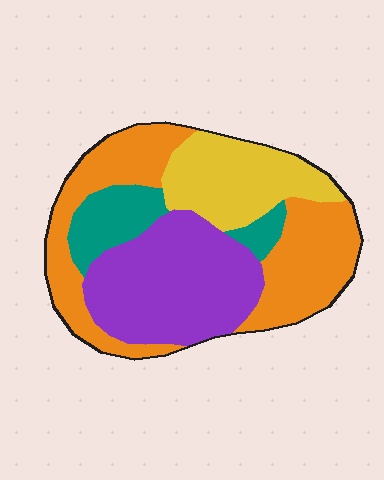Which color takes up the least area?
Teal, at roughly 10%.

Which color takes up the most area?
Orange, at roughly 35%.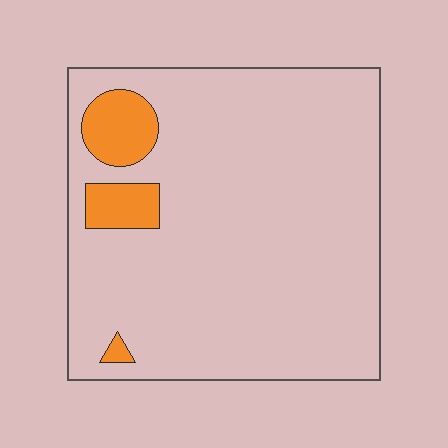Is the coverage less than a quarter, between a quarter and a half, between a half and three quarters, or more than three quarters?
Less than a quarter.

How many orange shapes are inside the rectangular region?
3.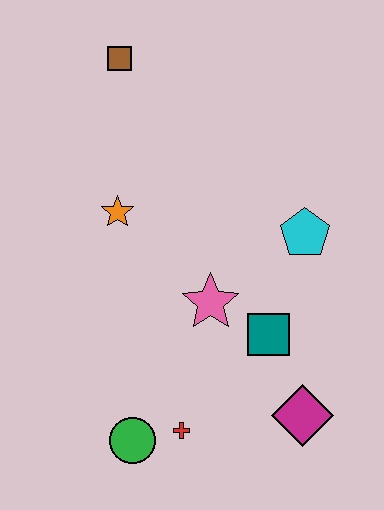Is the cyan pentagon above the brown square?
No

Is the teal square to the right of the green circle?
Yes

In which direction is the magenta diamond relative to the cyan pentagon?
The magenta diamond is below the cyan pentagon.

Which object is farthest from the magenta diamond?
The brown square is farthest from the magenta diamond.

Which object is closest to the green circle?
The red cross is closest to the green circle.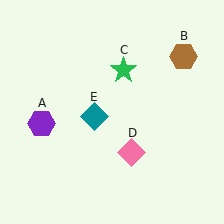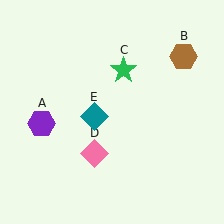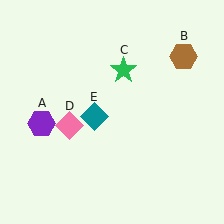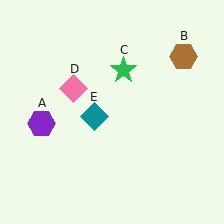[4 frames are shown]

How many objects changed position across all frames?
1 object changed position: pink diamond (object D).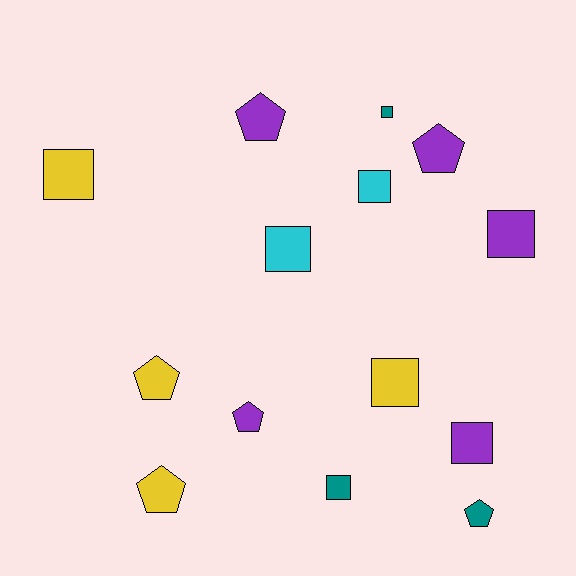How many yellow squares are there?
There are 2 yellow squares.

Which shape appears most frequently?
Square, with 8 objects.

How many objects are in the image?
There are 14 objects.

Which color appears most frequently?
Purple, with 5 objects.